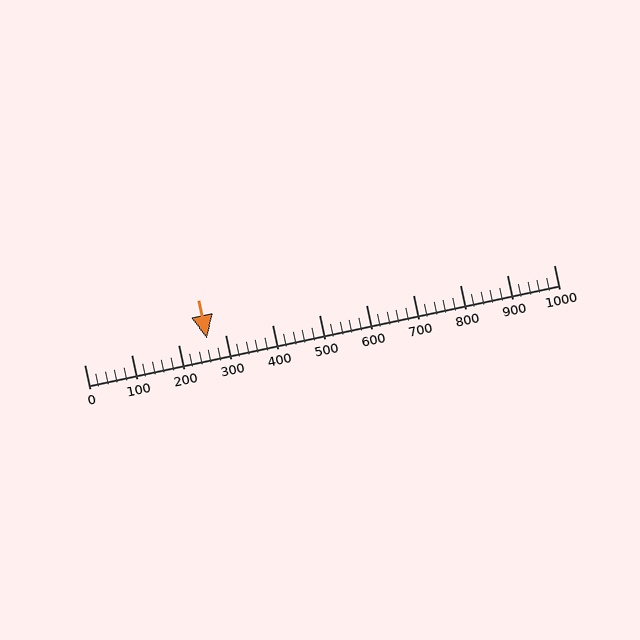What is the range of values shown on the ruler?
The ruler shows values from 0 to 1000.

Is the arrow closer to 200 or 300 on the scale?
The arrow is closer to 300.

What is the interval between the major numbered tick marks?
The major tick marks are spaced 100 units apart.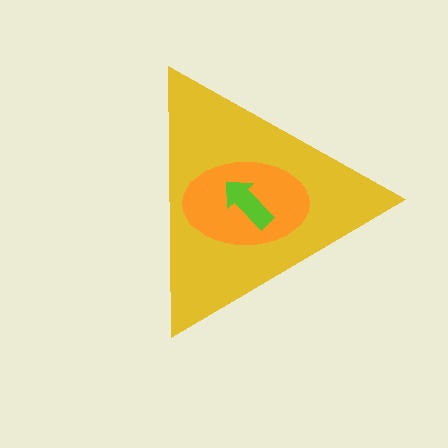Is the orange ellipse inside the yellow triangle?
Yes.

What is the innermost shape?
The lime arrow.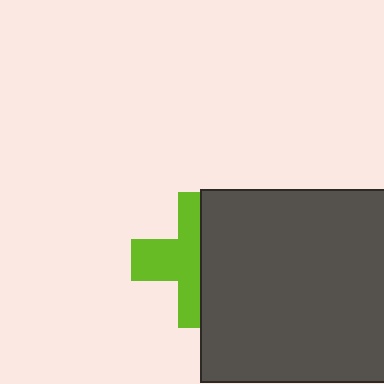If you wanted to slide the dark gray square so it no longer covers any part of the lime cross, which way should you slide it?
Slide it right — that is the most direct way to separate the two shapes.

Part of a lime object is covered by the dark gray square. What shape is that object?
It is a cross.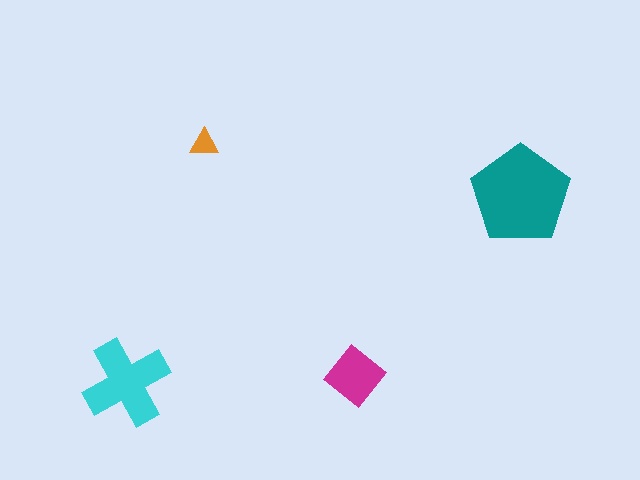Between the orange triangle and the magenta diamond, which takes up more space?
The magenta diamond.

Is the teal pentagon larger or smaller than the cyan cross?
Larger.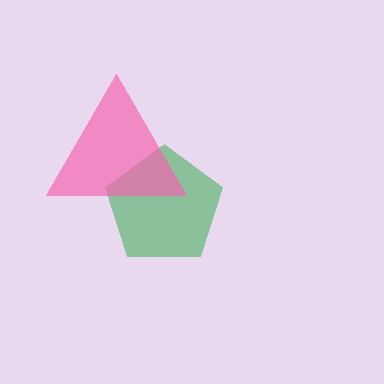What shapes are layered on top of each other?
The layered shapes are: a green pentagon, a pink triangle.